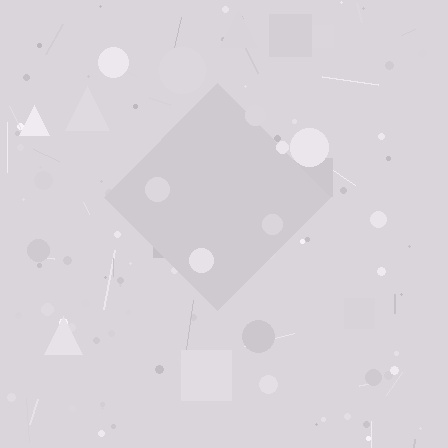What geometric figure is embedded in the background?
A diamond is embedded in the background.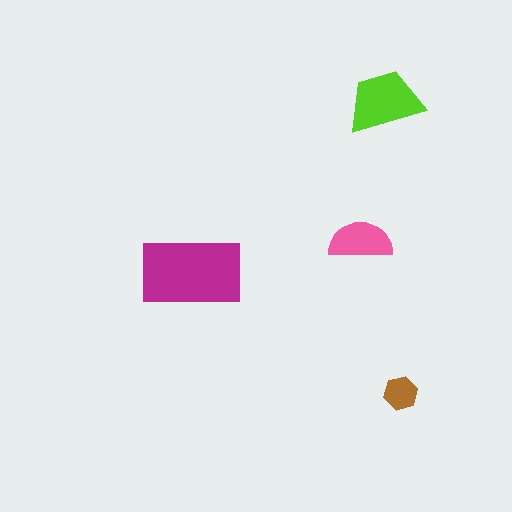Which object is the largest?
The magenta rectangle.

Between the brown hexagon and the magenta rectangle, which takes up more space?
The magenta rectangle.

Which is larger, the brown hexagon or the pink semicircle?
The pink semicircle.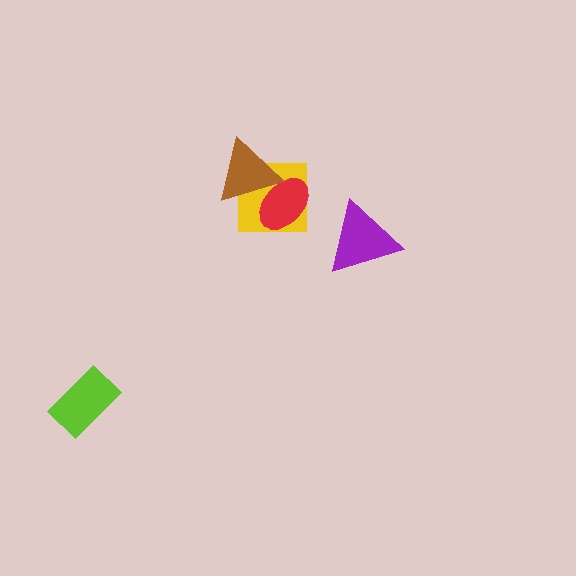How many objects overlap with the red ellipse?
2 objects overlap with the red ellipse.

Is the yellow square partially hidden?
Yes, it is partially covered by another shape.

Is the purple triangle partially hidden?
No, no other shape covers it.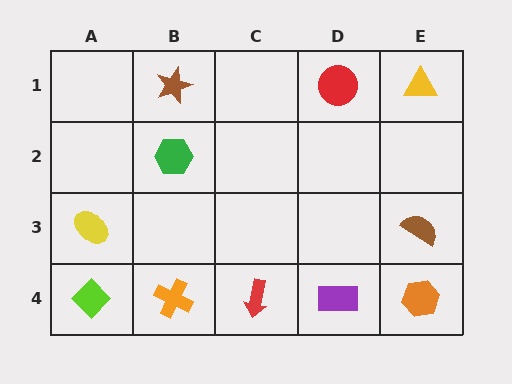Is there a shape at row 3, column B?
No, that cell is empty.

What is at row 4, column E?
An orange hexagon.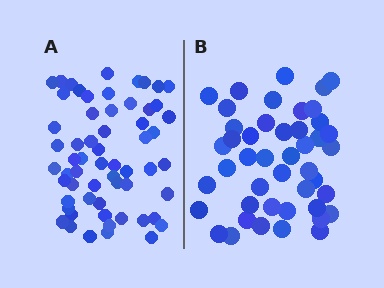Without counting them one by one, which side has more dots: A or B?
Region A (the left region) has more dots.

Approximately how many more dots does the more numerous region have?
Region A has approximately 15 more dots than region B.